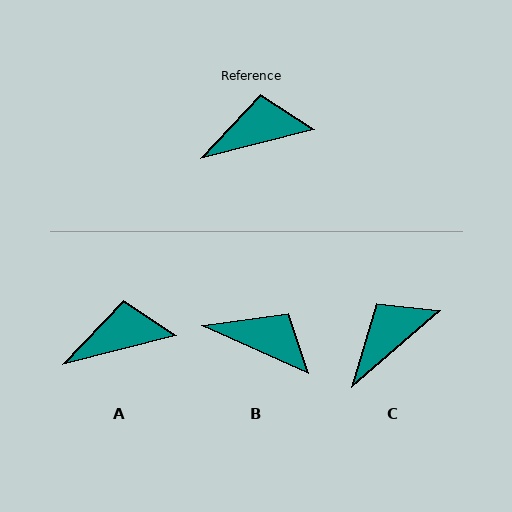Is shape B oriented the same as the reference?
No, it is off by about 38 degrees.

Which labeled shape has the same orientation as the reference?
A.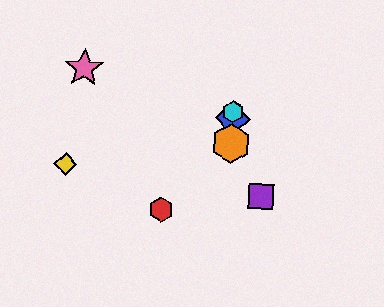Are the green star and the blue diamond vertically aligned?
Yes, both are at x≈231.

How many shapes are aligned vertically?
4 shapes (the blue diamond, the green star, the orange hexagon, the cyan hexagon) are aligned vertically.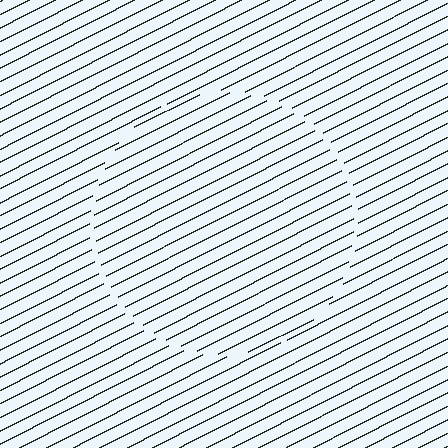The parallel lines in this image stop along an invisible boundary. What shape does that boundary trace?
An illusory circle. The interior of the shape contains the same grating, shifted by half a period — the contour is defined by the phase discontinuity where line-ends from the inner and outer gratings abut.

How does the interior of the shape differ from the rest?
The interior of the shape contains the same grating, shifted by half a period — the contour is defined by the phase discontinuity where line-ends from the inner and outer gratings abut.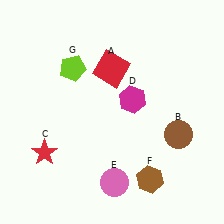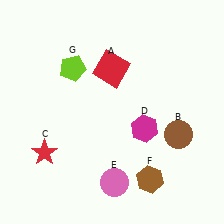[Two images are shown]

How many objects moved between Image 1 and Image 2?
1 object moved between the two images.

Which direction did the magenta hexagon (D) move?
The magenta hexagon (D) moved down.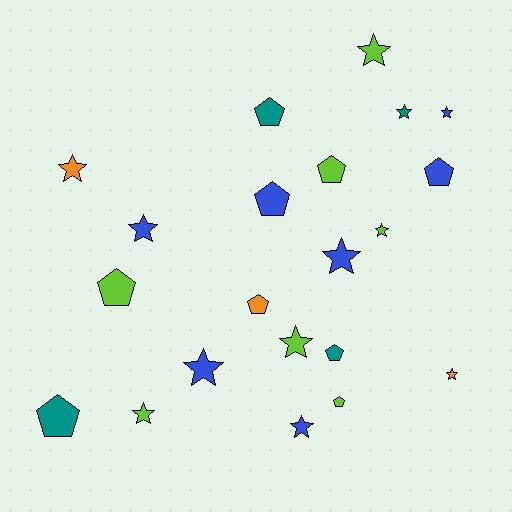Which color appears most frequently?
Blue, with 7 objects.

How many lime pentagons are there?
There are 3 lime pentagons.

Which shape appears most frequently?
Star, with 12 objects.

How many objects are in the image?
There are 21 objects.